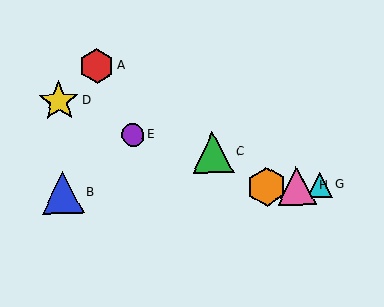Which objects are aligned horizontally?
Objects B, F, G, H are aligned horizontally.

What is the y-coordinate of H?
Object H is at y≈186.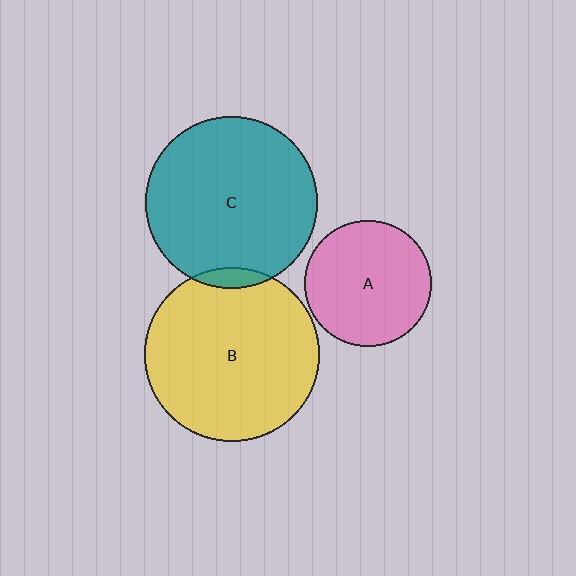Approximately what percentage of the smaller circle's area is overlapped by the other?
Approximately 5%.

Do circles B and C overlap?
Yes.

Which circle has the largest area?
Circle B (yellow).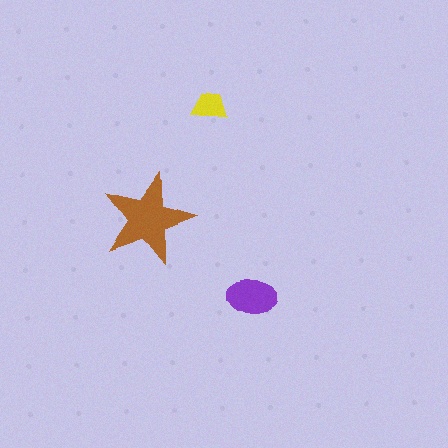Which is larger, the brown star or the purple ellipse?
The brown star.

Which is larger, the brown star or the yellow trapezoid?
The brown star.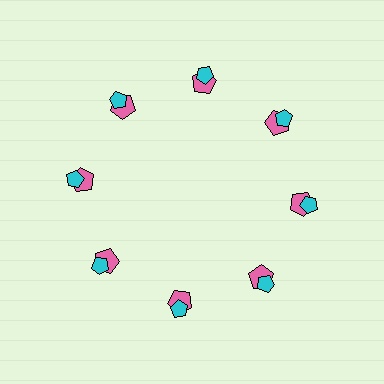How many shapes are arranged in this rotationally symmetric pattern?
There are 16 shapes, arranged in 8 groups of 2.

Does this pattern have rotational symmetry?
Yes, this pattern has 8-fold rotational symmetry. It looks the same after rotating 45 degrees around the center.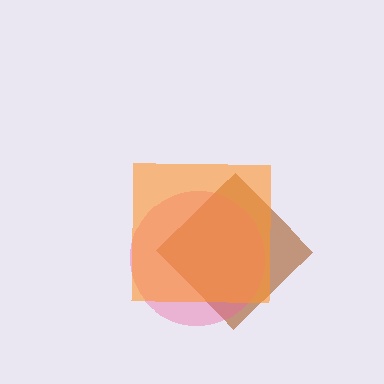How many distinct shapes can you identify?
There are 3 distinct shapes: a brown diamond, a pink circle, an orange square.